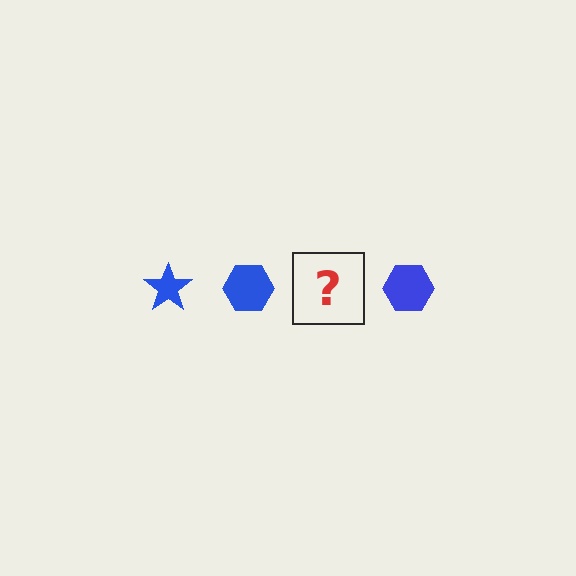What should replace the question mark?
The question mark should be replaced with a blue star.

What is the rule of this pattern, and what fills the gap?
The rule is that the pattern cycles through star, hexagon shapes in blue. The gap should be filled with a blue star.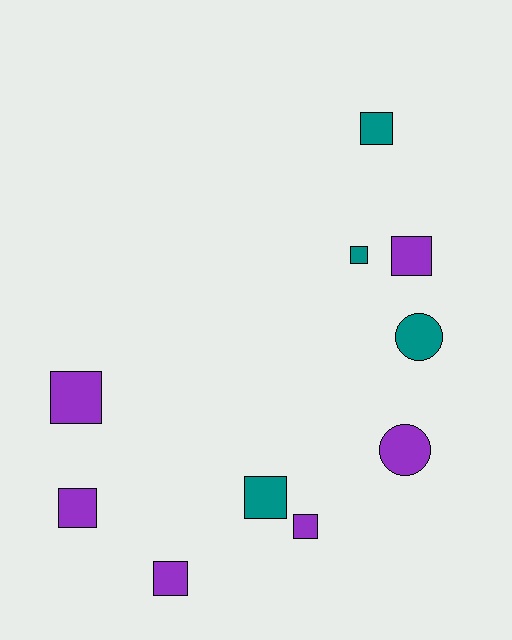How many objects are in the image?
There are 10 objects.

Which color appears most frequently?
Purple, with 6 objects.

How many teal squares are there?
There are 3 teal squares.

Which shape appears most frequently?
Square, with 8 objects.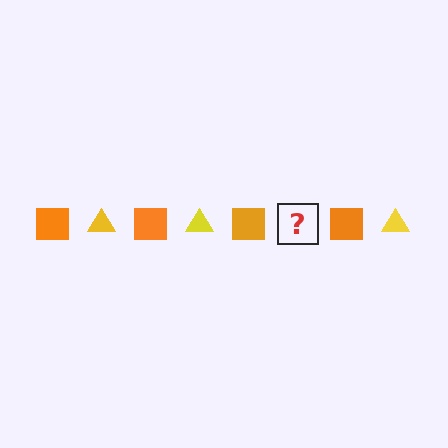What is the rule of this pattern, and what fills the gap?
The rule is that the pattern alternates between orange square and yellow triangle. The gap should be filled with a yellow triangle.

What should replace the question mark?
The question mark should be replaced with a yellow triangle.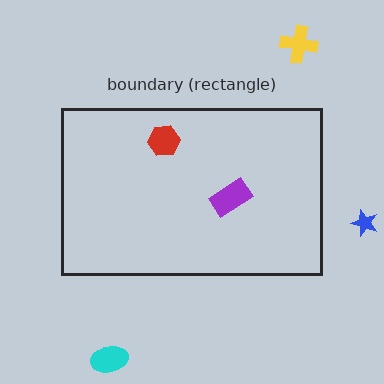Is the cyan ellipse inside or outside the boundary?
Outside.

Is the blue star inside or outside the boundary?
Outside.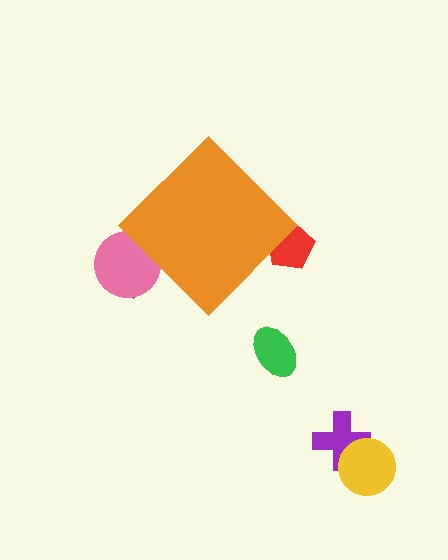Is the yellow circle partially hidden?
No, the yellow circle is fully visible.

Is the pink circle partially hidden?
Yes, the pink circle is partially hidden behind the orange diamond.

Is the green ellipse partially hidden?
No, the green ellipse is fully visible.